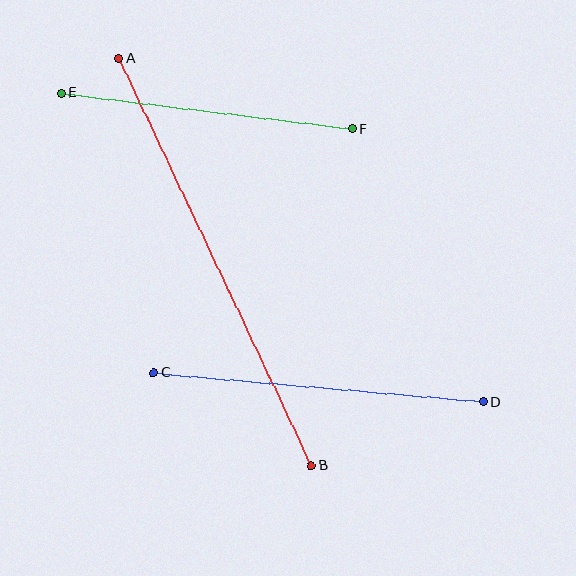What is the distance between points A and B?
The distance is approximately 450 pixels.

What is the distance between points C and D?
The distance is approximately 330 pixels.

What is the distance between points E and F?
The distance is approximately 293 pixels.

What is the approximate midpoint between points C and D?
The midpoint is at approximately (318, 387) pixels.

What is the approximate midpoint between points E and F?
The midpoint is at approximately (207, 111) pixels.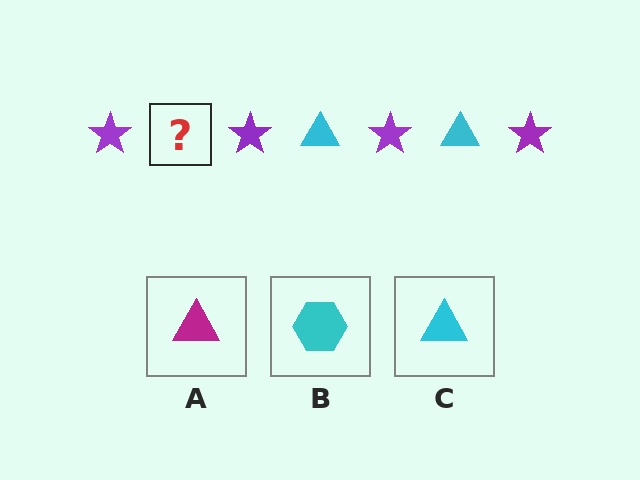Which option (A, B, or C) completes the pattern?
C.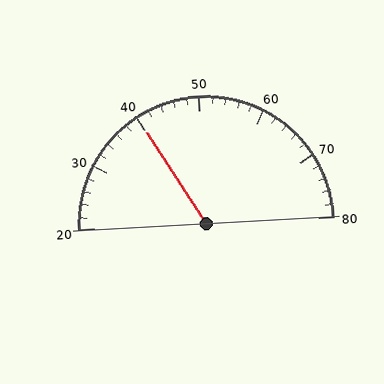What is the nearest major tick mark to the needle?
The nearest major tick mark is 40.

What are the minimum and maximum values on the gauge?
The gauge ranges from 20 to 80.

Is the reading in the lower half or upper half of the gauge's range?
The reading is in the lower half of the range (20 to 80).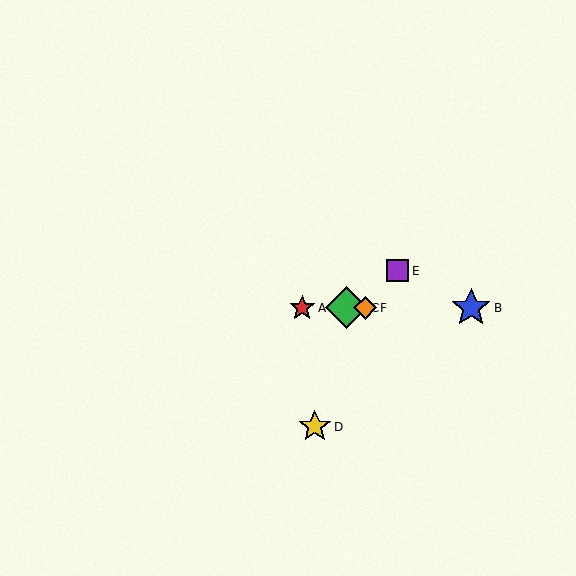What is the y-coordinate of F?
Object F is at y≈308.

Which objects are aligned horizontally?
Objects A, B, C, F are aligned horizontally.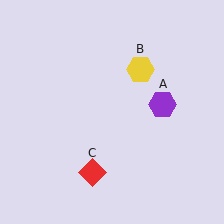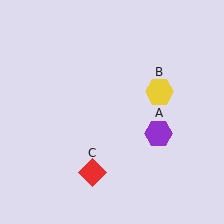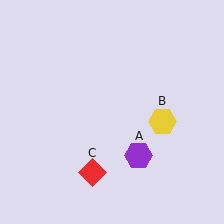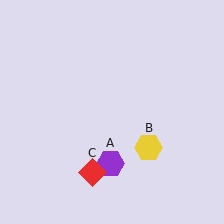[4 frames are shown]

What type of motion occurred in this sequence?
The purple hexagon (object A), yellow hexagon (object B) rotated clockwise around the center of the scene.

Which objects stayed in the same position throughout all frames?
Red diamond (object C) remained stationary.